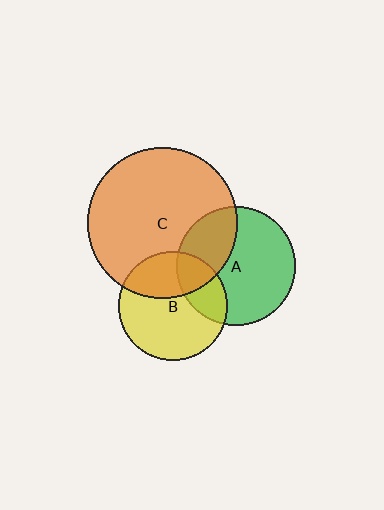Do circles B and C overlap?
Yes.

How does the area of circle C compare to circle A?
Approximately 1.6 times.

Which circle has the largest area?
Circle C (orange).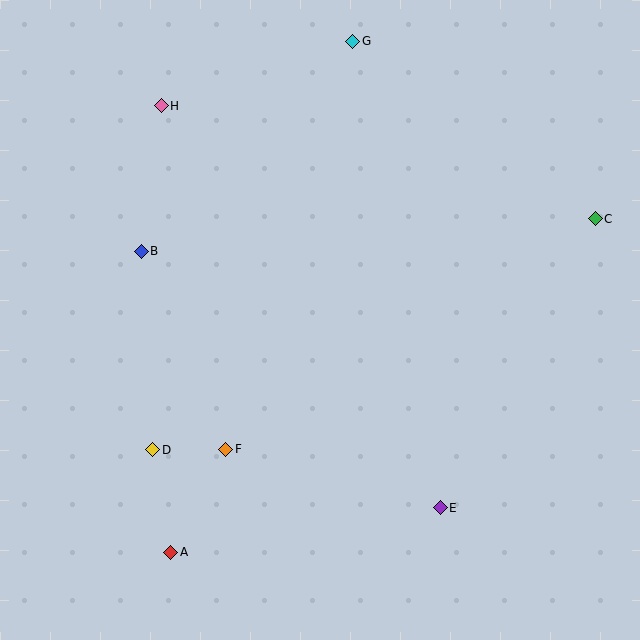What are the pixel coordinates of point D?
Point D is at (153, 450).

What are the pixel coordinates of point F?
Point F is at (226, 449).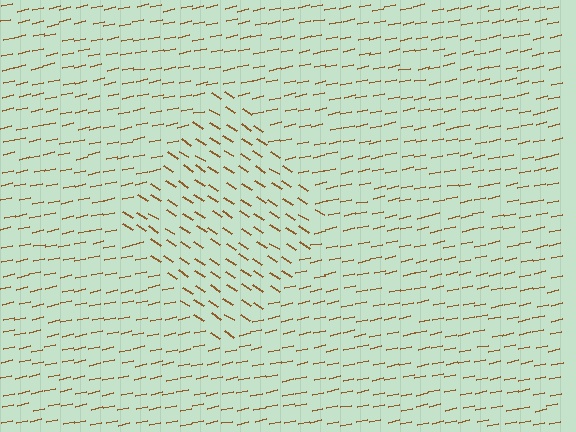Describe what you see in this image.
The image is filled with small brown line segments. A diamond region in the image has lines oriented differently from the surrounding lines, creating a visible texture boundary.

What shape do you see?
I see a diamond.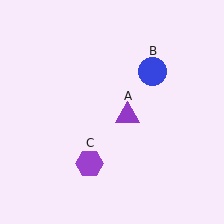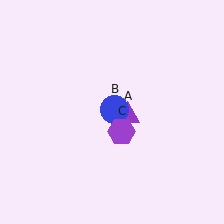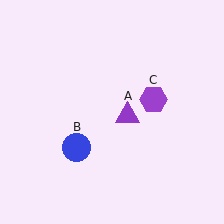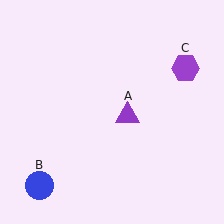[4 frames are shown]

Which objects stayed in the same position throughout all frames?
Purple triangle (object A) remained stationary.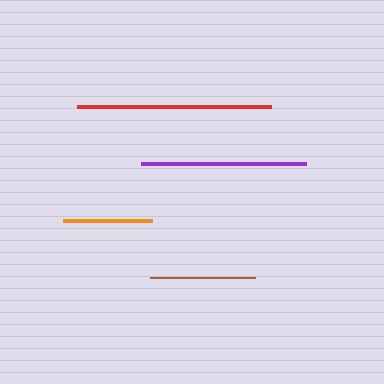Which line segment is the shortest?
The orange line is the shortest at approximately 89 pixels.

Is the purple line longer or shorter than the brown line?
The purple line is longer than the brown line.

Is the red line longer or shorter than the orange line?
The red line is longer than the orange line.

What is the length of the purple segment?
The purple segment is approximately 165 pixels long.